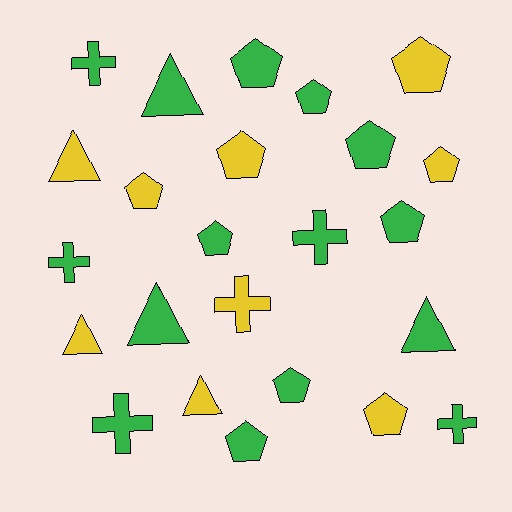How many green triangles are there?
There are 3 green triangles.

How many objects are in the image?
There are 24 objects.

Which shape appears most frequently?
Pentagon, with 12 objects.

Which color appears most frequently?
Green, with 15 objects.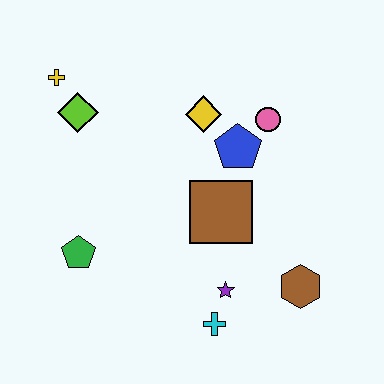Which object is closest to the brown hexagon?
The purple star is closest to the brown hexagon.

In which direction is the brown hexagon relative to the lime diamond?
The brown hexagon is to the right of the lime diamond.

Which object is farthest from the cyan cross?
The yellow cross is farthest from the cyan cross.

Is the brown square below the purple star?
No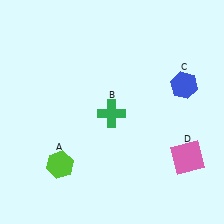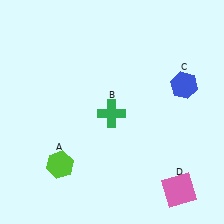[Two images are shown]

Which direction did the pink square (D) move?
The pink square (D) moved down.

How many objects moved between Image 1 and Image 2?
1 object moved between the two images.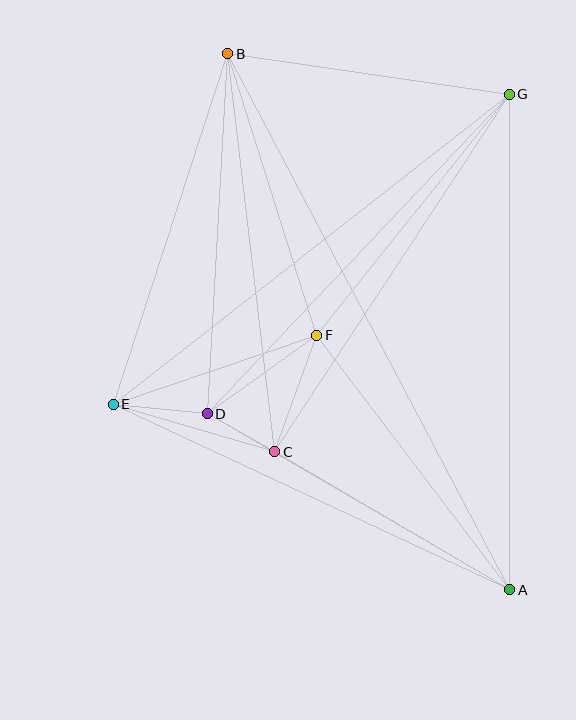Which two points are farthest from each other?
Points A and B are farthest from each other.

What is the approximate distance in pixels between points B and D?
The distance between B and D is approximately 361 pixels.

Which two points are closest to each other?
Points C and D are closest to each other.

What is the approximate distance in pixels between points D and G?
The distance between D and G is approximately 439 pixels.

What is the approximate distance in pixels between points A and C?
The distance between A and C is approximately 273 pixels.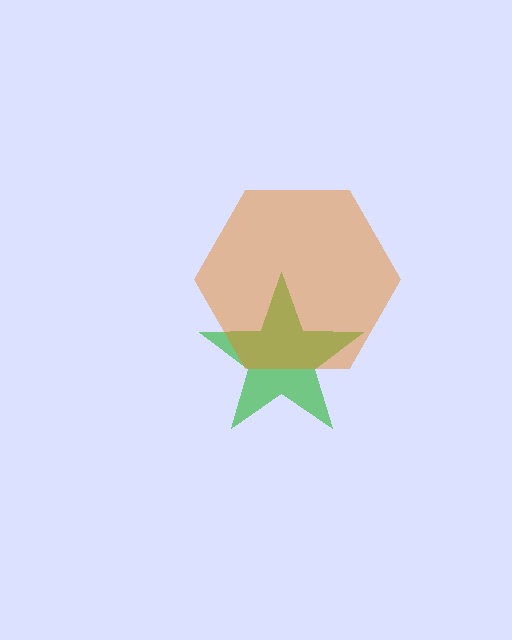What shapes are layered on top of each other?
The layered shapes are: a green star, an orange hexagon.